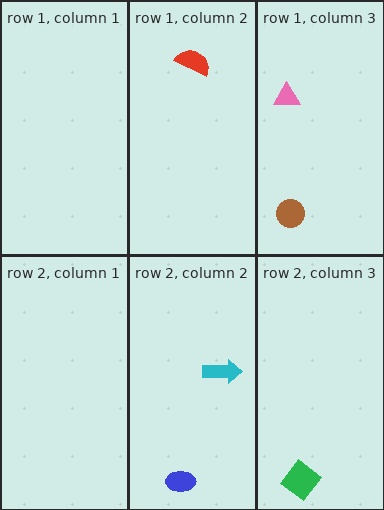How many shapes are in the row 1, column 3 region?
2.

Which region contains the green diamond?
The row 2, column 3 region.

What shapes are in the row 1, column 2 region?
The red semicircle.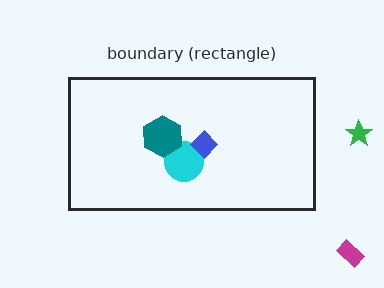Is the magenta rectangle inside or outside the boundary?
Outside.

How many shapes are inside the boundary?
3 inside, 2 outside.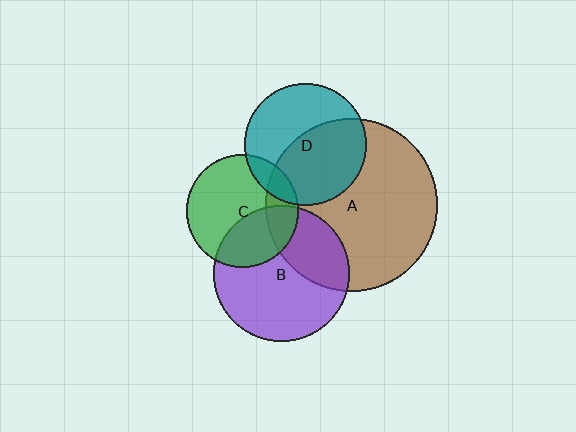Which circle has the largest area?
Circle A (brown).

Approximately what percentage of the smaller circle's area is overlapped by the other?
Approximately 15%.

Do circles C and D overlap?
Yes.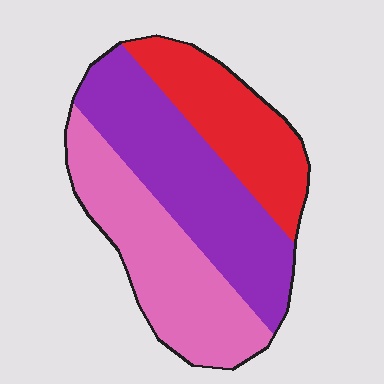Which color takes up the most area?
Purple, at roughly 40%.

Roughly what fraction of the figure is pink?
Pink takes up about one third (1/3) of the figure.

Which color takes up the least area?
Red, at roughly 25%.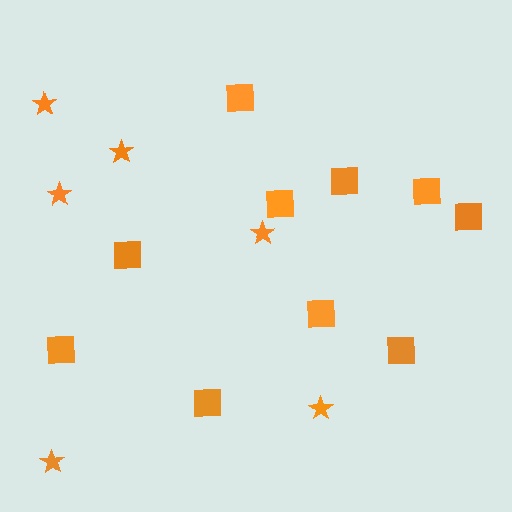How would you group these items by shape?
There are 2 groups: one group of stars (6) and one group of squares (10).